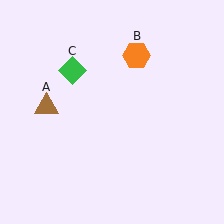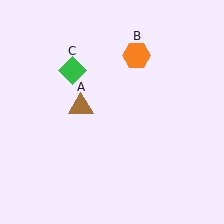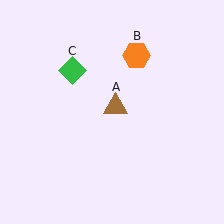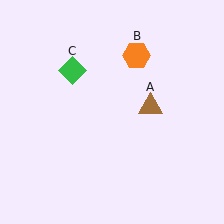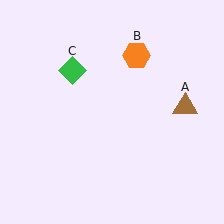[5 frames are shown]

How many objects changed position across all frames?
1 object changed position: brown triangle (object A).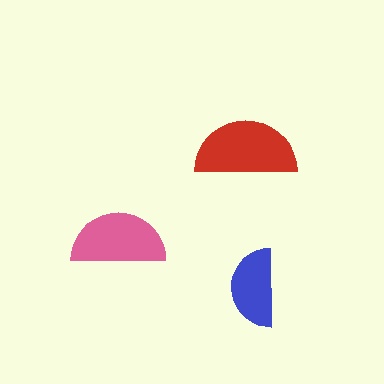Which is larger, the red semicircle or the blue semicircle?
The red one.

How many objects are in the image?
There are 3 objects in the image.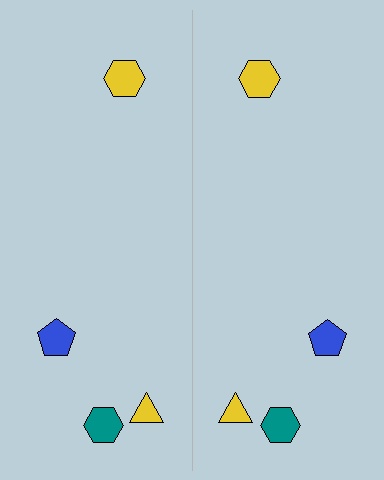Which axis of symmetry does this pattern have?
The pattern has a vertical axis of symmetry running through the center of the image.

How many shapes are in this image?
There are 8 shapes in this image.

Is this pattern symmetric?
Yes, this pattern has bilateral (reflection) symmetry.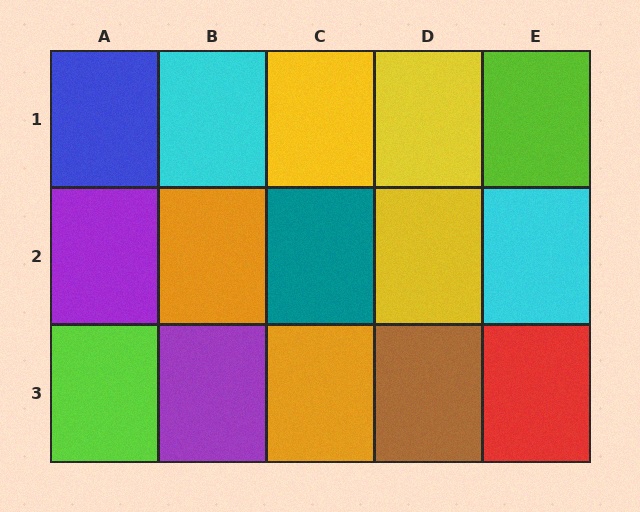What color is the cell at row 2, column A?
Purple.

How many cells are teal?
1 cell is teal.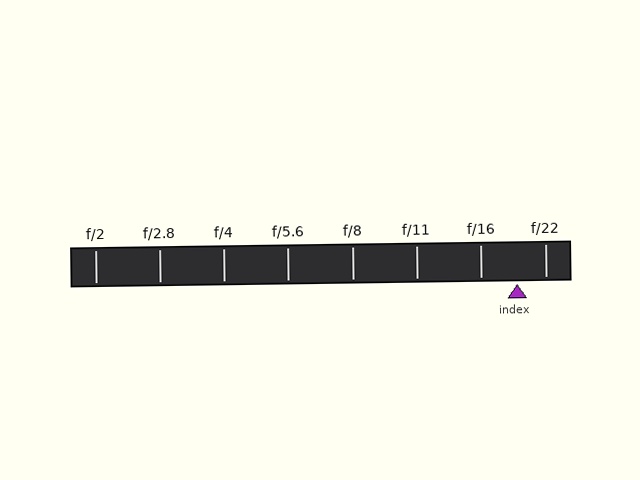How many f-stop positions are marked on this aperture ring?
There are 8 f-stop positions marked.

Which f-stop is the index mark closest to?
The index mark is closest to f/22.